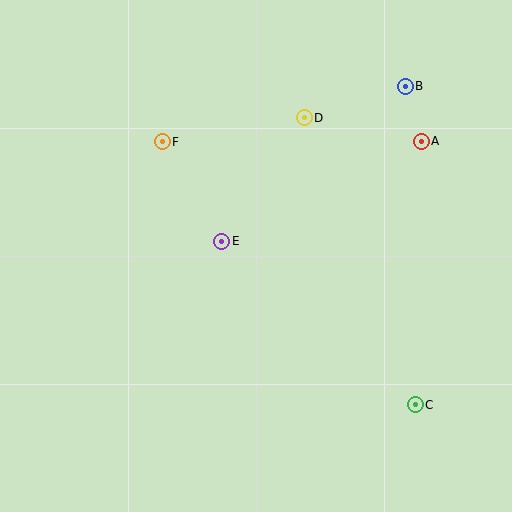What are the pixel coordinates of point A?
Point A is at (421, 141).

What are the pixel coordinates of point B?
Point B is at (405, 86).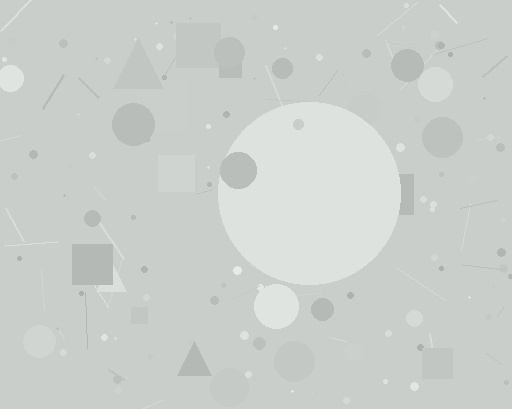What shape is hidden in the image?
A circle is hidden in the image.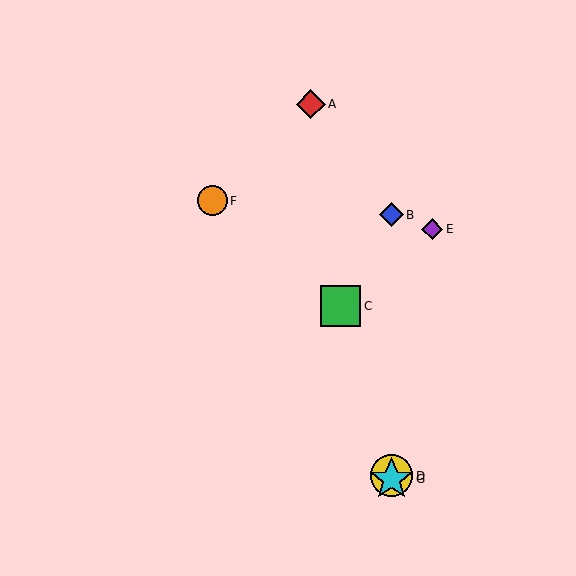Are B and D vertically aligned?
Yes, both are at x≈391.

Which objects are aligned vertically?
Objects B, D, G are aligned vertically.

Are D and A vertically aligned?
No, D is at x≈391 and A is at x≈311.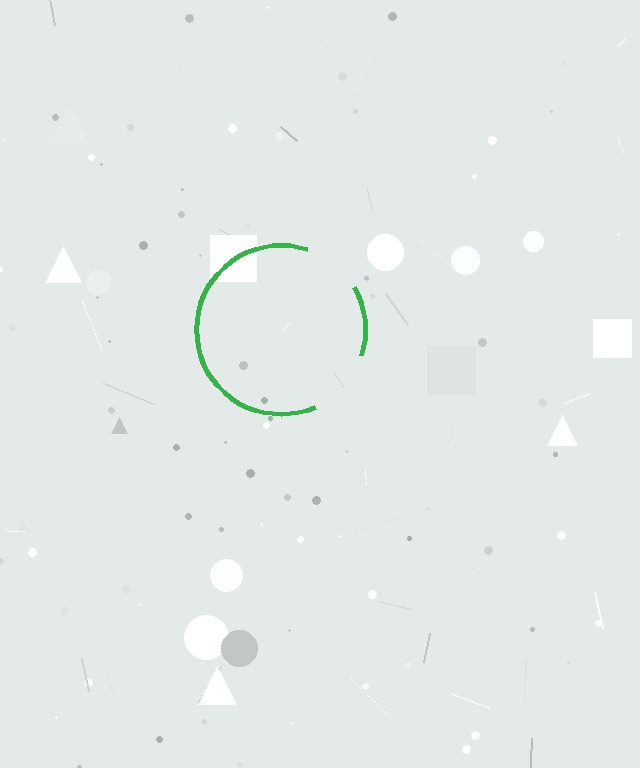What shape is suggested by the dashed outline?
The dashed outline suggests a circle.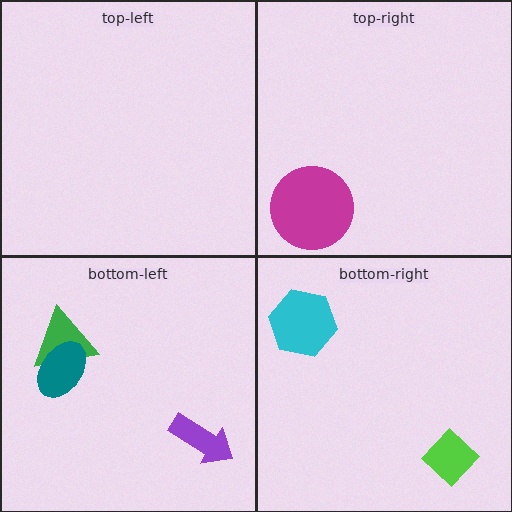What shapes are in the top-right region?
The magenta circle.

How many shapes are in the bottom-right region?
2.